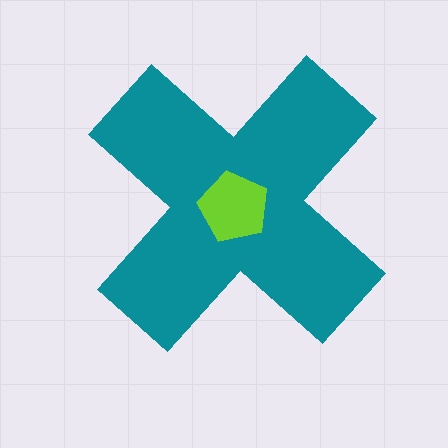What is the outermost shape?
The teal cross.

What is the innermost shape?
The lime pentagon.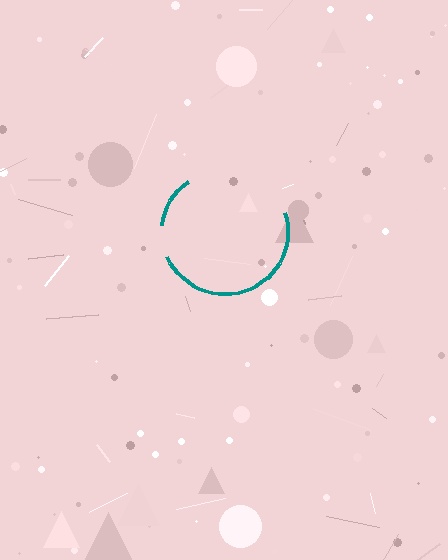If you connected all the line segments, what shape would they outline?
They would outline a circle.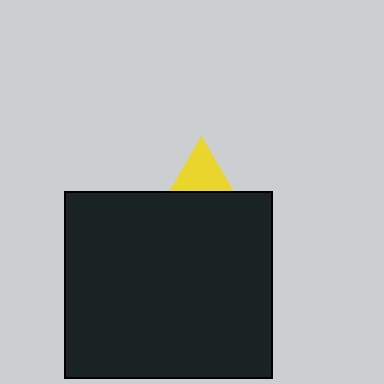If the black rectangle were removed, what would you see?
You would see the complete yellow triangle.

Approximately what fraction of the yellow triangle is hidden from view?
Roughly 66% of the yellow triangle is hidden behind the black rectangle.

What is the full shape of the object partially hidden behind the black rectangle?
The partially hidden object is a yellow triangle.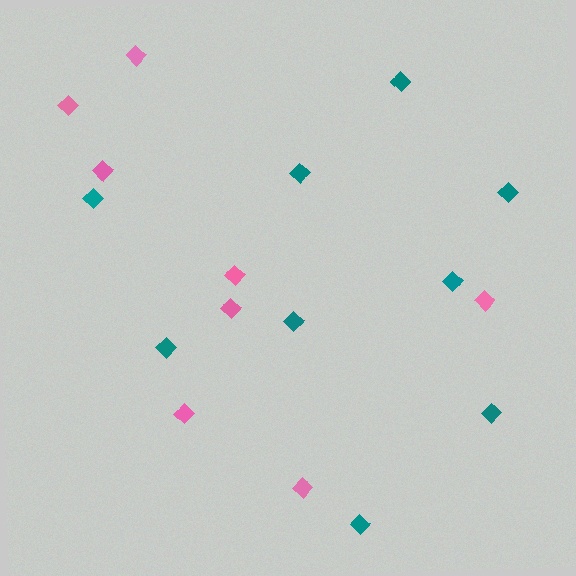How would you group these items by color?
There are 2 groups: one group of teal diamonds (9) and one group of pink diamonds (8).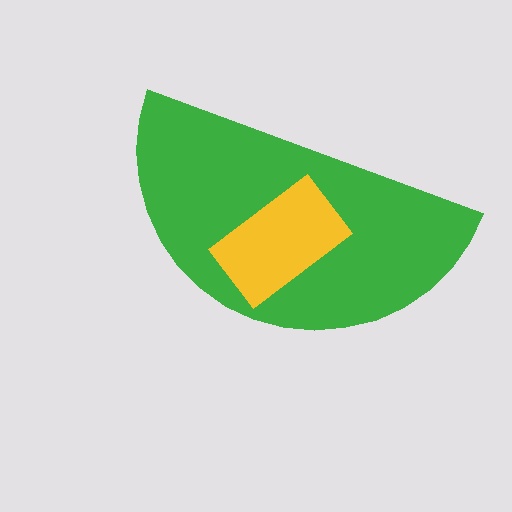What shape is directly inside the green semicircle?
The yellow rectangle.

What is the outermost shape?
The green semicircle.